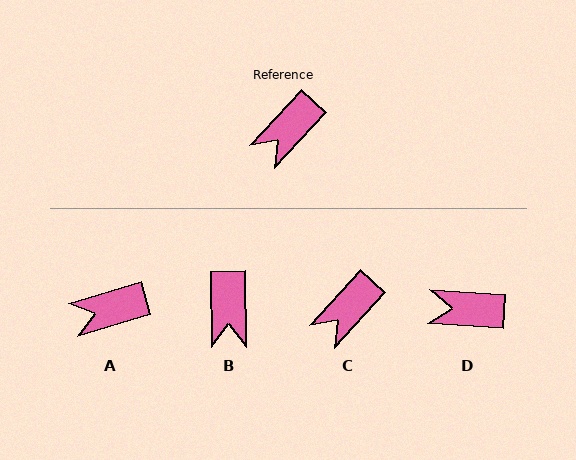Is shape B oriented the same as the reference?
No, it is off by about 43 degrees.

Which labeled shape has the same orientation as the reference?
C.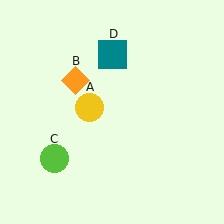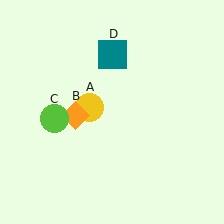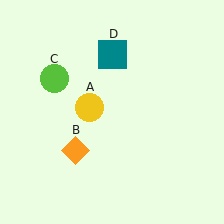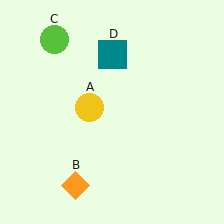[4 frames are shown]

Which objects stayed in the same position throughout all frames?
Yellow circle (object A) and teal square (object D) remained stationary.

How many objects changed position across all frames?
2 objects changed position: orange diamond (object B), lime circle (object C).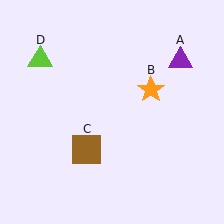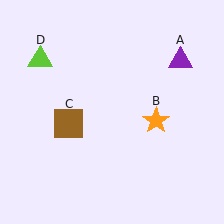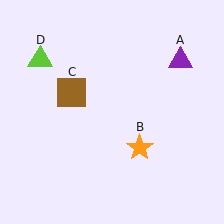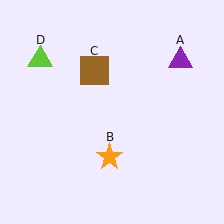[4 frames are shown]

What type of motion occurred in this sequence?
The orange star (object B), brown square (object C) rotated clockwise around the center of the scene.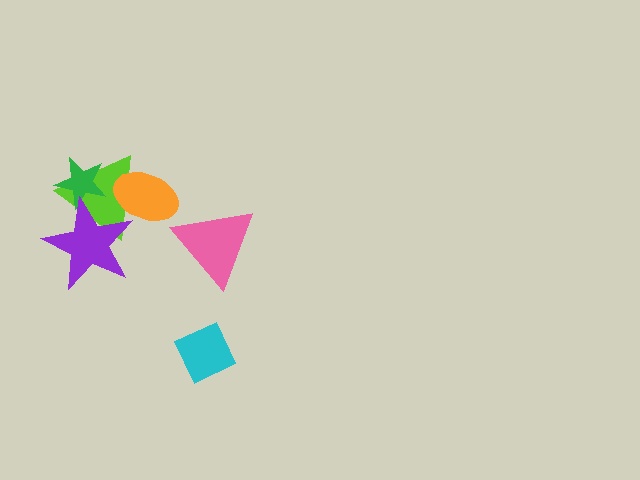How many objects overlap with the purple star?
3 objects overlap with the purple star.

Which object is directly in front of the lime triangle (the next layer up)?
The orange ellipse is directly in front of the lime triangle.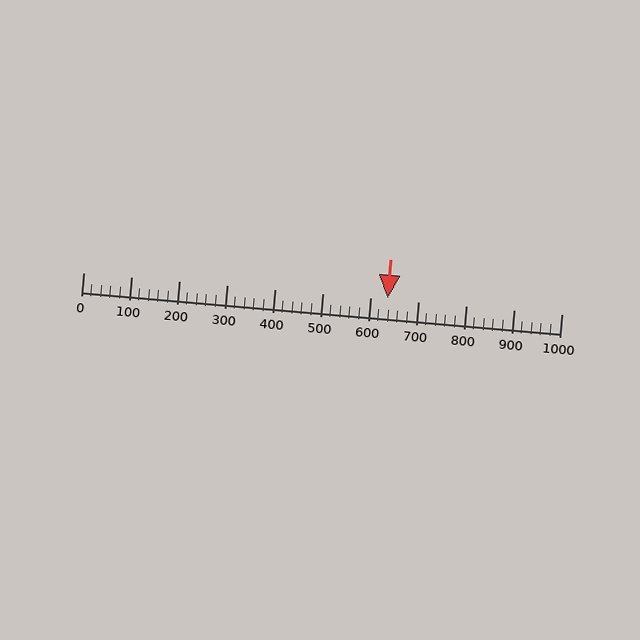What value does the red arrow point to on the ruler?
The red arrow points to approximately 637.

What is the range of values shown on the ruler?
The ruler shows values from 0 to 1000.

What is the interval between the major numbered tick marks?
The major tick marks are spaced 100 units apart.